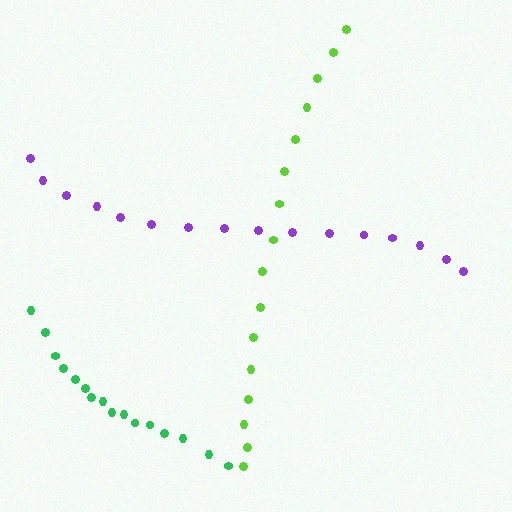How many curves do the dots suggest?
There are 3 distinct paths.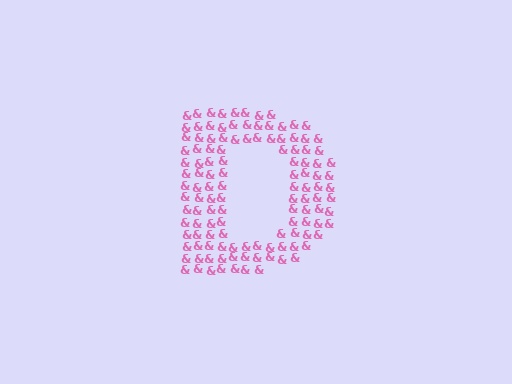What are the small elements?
The small elements are ampersands.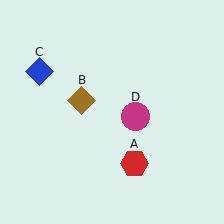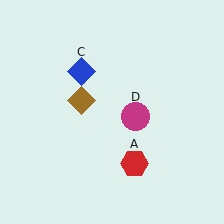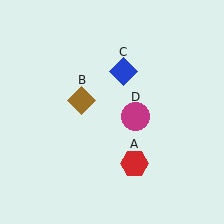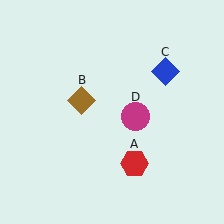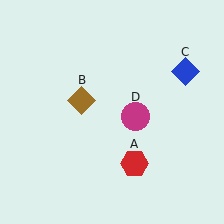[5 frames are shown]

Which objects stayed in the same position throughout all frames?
Red hexagon (object A) and brown diamond (object B) and magenta circle (object D) remained stationary.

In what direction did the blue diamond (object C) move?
The blue diamond (object C) moved right.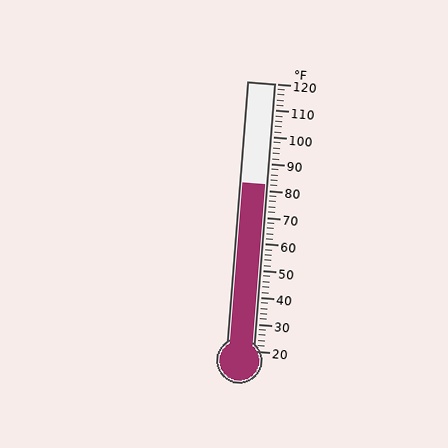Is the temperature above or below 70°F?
The temperature is above 70°F.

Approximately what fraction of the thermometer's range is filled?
The thermometer is filled to approximately 60% of its range.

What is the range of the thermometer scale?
The thermometer scale ranges from 20°F to 120°F.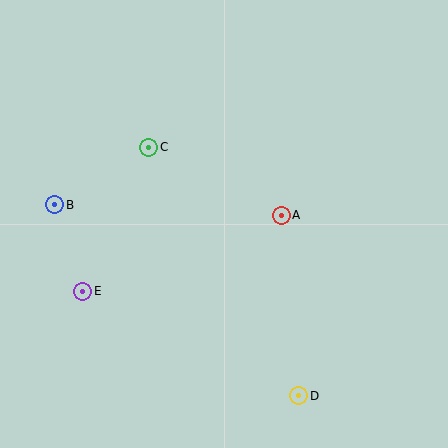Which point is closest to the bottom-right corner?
Point D is closest to the bottom-right corner.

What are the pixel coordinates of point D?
Point D is at (299, 396).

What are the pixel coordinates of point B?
Point B is at (54, 205).